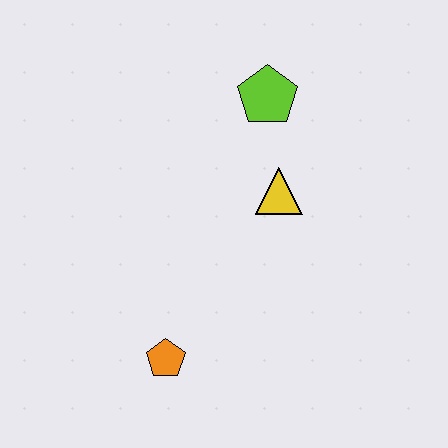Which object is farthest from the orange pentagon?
The lime pentagon is farthest from the orange pentagon.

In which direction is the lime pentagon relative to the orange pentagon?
The lime pentagon is above the orange pentagon.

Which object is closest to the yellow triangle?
The lime pentagon is closest to the yellow triangle.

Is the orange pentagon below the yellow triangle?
Yes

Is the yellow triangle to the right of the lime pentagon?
Yes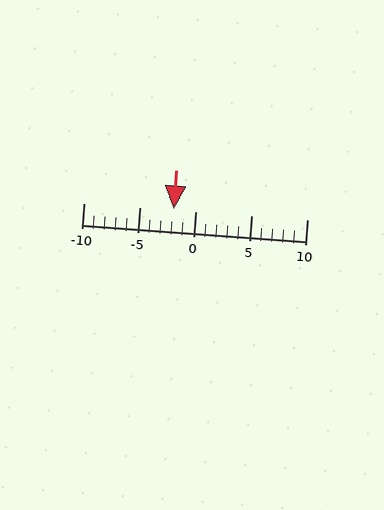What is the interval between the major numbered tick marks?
The major tick marks are spaced 5 units apart.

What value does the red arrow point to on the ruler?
The red arrow points to approximately -2.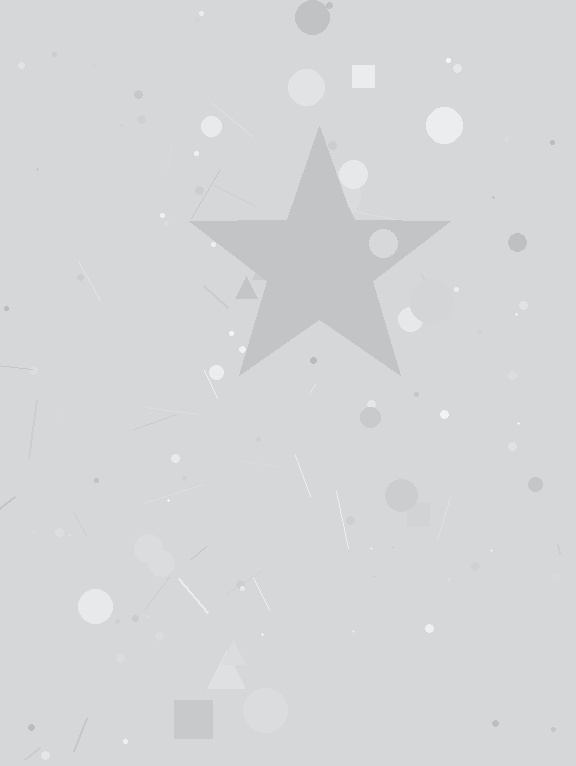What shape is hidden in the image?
A star is hidden in the image.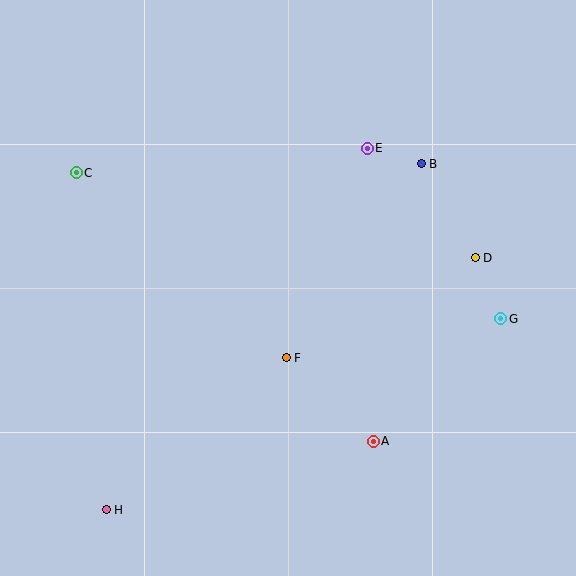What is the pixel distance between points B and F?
The distance between B and F is 236 pixels.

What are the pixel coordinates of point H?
Point H is at (106, 510).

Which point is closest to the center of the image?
Point F at (286, 358) is closest to the center.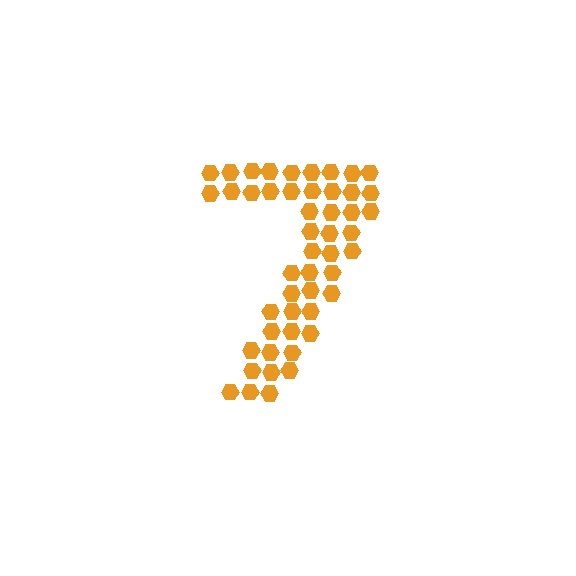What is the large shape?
The large shape is the digit 7.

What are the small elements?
The small elements are hexagons.